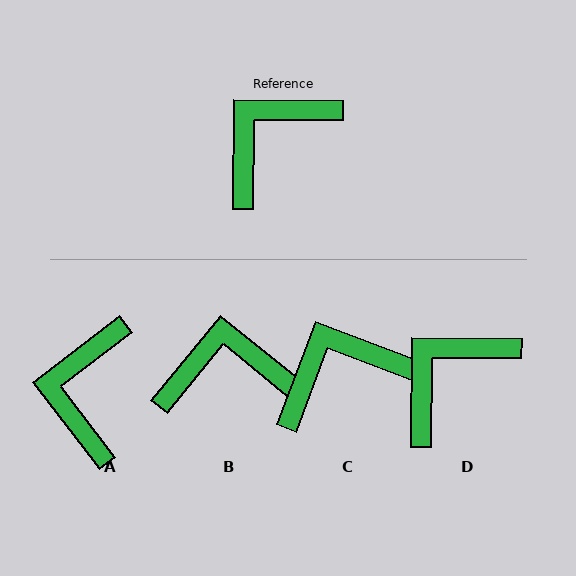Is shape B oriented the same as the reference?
No, it is off by about 39 degrees.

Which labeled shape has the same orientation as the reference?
D.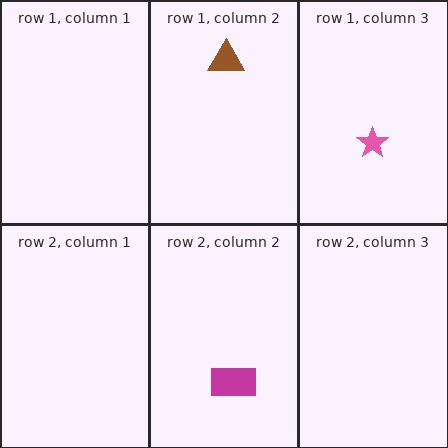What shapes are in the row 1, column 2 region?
The brown triangle.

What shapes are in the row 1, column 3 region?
The pink star.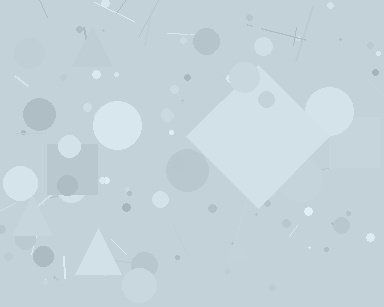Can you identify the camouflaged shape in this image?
The camouflaged shape is a diamond.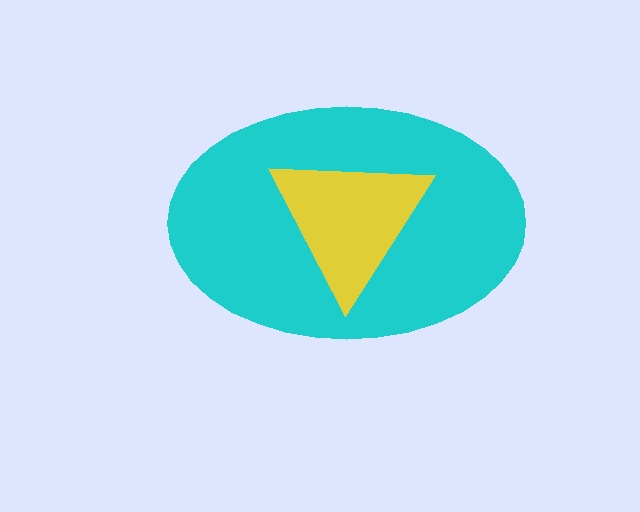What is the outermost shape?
The cyan ellipse.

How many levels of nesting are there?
2.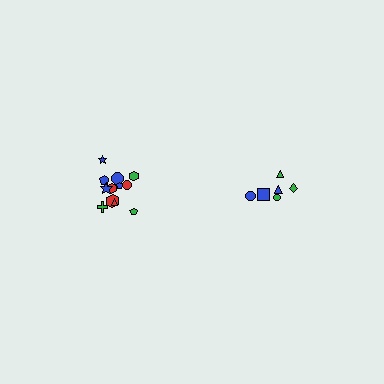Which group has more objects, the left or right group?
The left group.